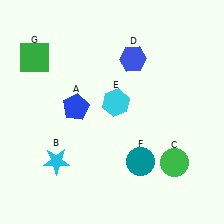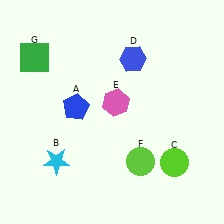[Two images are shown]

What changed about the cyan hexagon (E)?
In Image 1, E is cyan. In Image 2, it changed to pink.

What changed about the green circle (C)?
In Image 1, C is green. In Image 2, it changed to lime.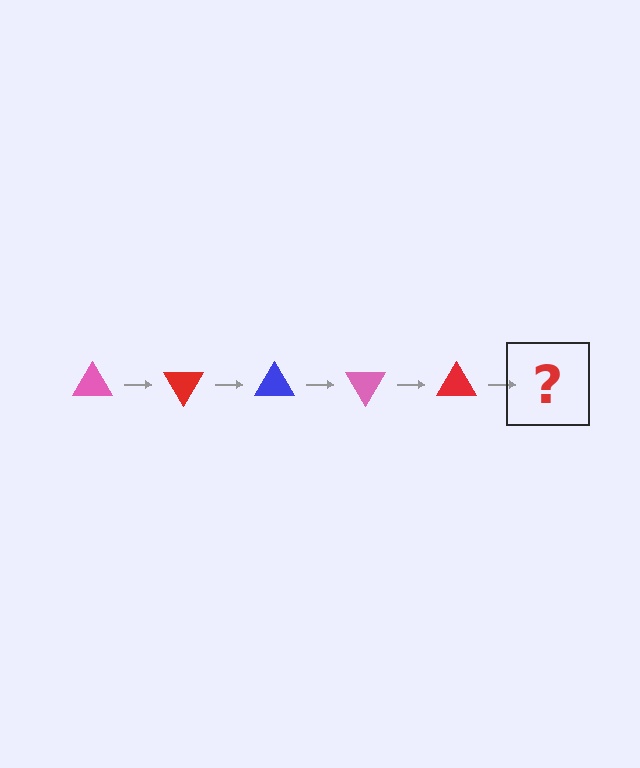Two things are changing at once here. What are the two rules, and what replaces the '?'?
The two rules are that it rotates 60 degrees each step and the color cycles through pink, red, and blue. The '?' should be a blue triangle, rotated 300 degrees from the start.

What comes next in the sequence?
The next element should be a blue triangle, rotated 300 degrees from the start.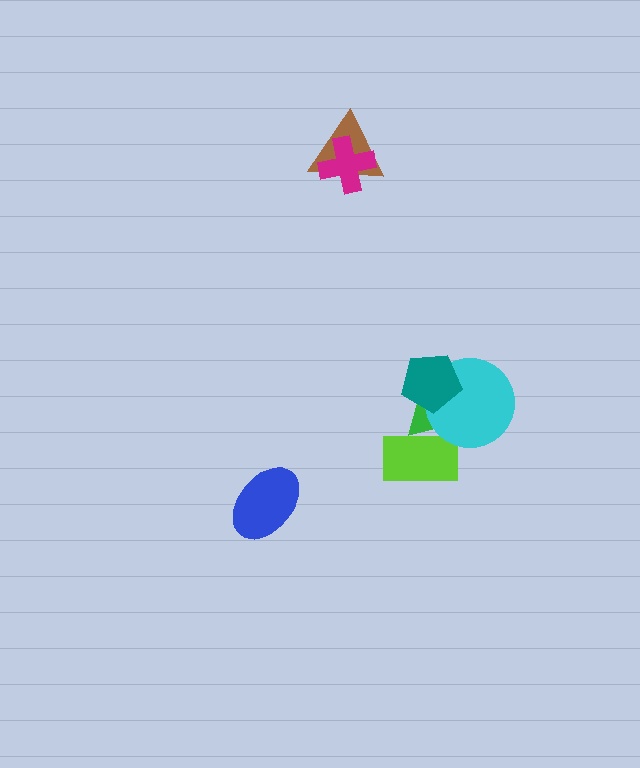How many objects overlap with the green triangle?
3 objects overlap with the green triangle.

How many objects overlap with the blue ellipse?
0 objects overlap with the blue ellipse.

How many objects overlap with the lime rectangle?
1 object overlaps with the lime rectangle.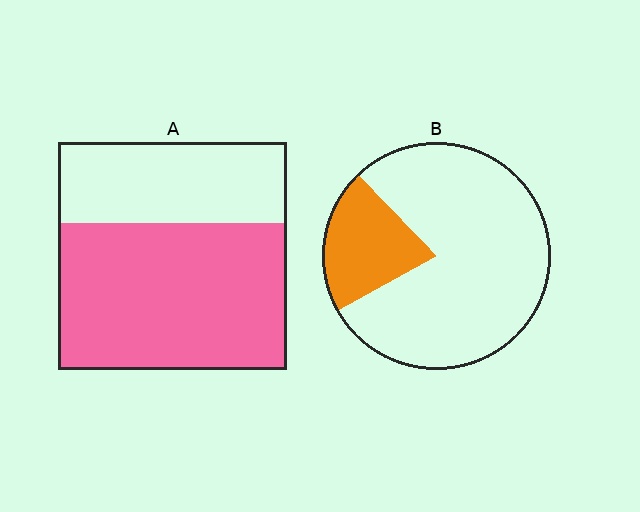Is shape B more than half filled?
No.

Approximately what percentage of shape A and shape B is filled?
A is approximately 65% and B is approximately 20%.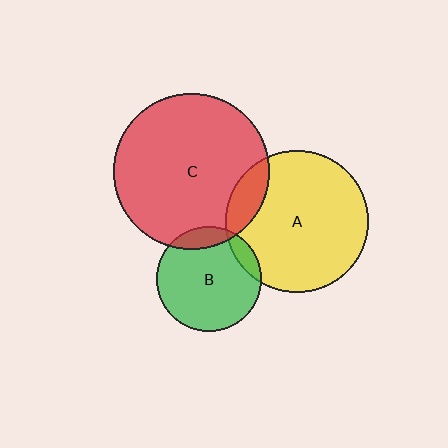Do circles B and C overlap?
Yes.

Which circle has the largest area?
Circle C (red).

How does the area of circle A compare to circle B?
Approximately 1.9 times.